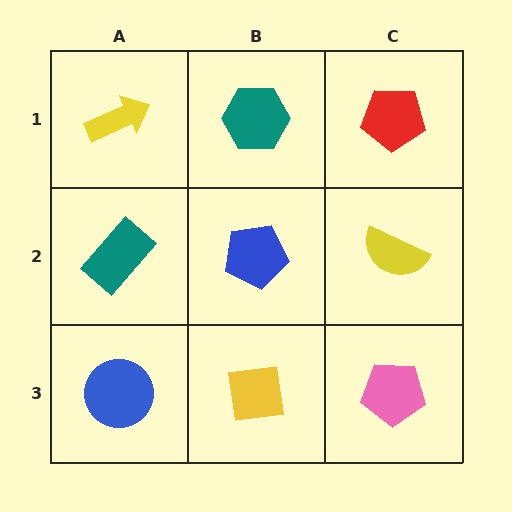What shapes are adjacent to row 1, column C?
A yellow semicircle (row 2, column C), a teal hexagon (row 1, column B).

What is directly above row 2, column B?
A teal hexagon.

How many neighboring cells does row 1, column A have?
2.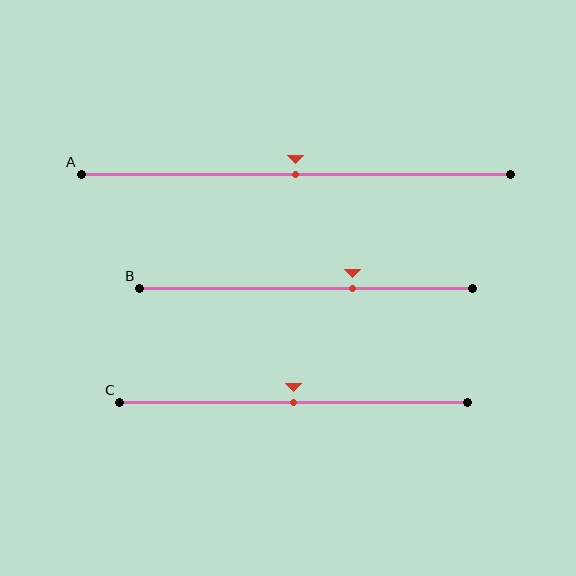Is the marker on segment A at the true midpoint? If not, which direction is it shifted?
Yes, the marker on segment A is at the true midpoint.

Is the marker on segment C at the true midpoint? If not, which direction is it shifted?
Yes, the marker on segment C is at the true midpoint.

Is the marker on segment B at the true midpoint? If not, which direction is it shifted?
No, the marker on segment B is shifted to the right by about 14% of the segment length.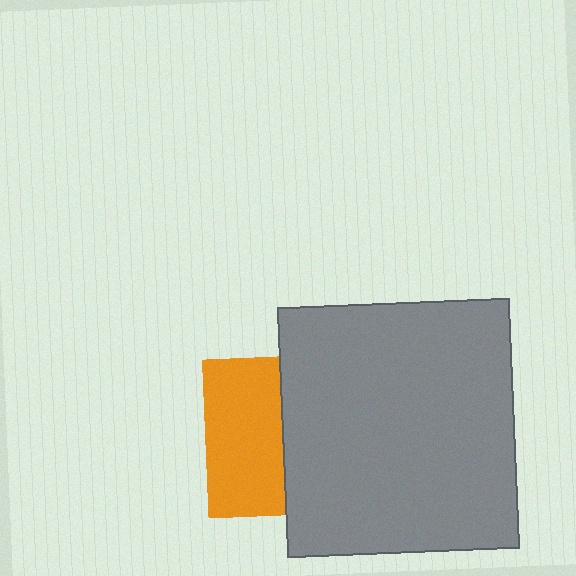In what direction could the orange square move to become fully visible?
The orange square could move left. That would shift it out from behind the gray rectangle entirely.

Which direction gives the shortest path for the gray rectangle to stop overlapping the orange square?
Moving right gives the shortest separation.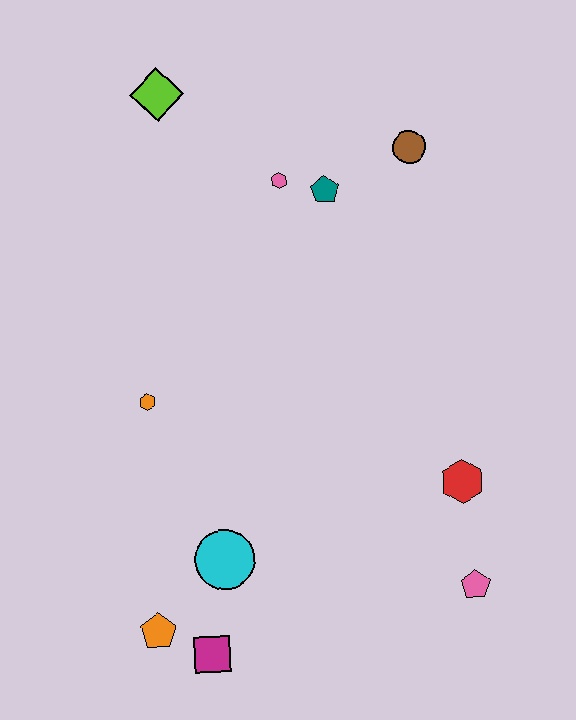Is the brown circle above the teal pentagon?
Yes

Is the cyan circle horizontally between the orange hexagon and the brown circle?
Yes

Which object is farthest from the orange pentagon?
The brown circle is farthest from the orange pentagon.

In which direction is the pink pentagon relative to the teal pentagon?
The pink pentagon is below the teal pentagon.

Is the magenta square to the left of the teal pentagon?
Yes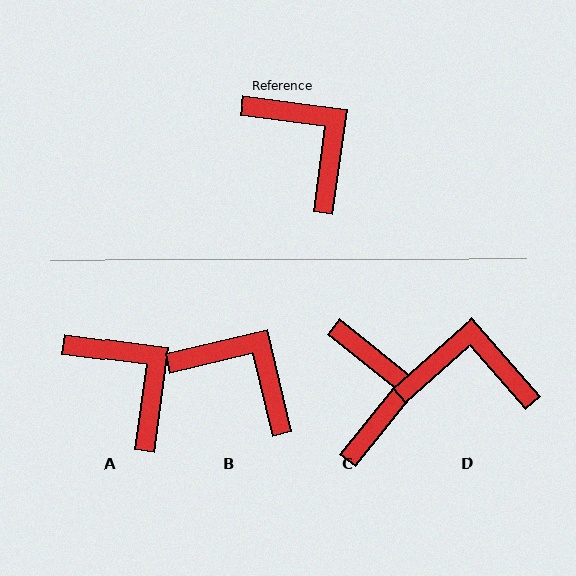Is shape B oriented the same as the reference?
No, it is off by about 21 degrees.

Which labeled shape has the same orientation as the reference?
A.